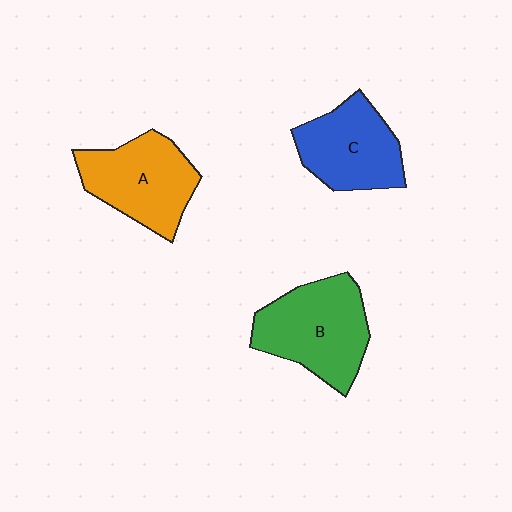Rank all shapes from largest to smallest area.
From largest to smallest: B (green), A (orange), C (blue).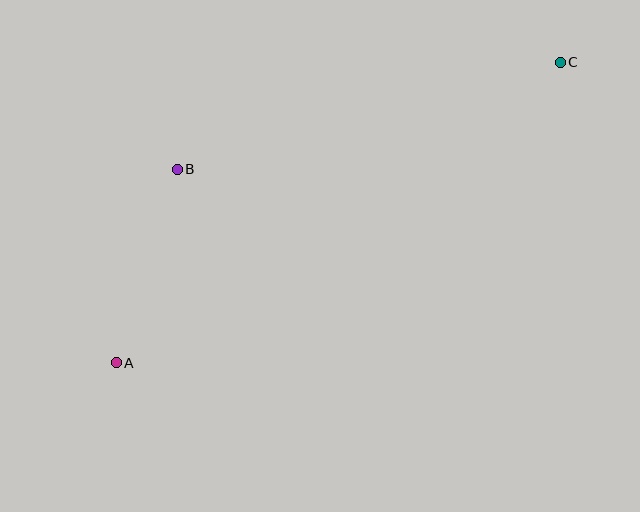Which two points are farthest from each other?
Points A and C are farthest from each other.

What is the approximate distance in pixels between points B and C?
The distance between B and C is approximately 397 pixels.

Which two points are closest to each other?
Points A and B are closest to each other.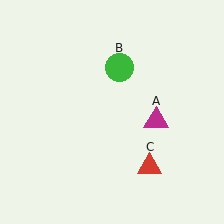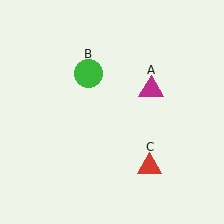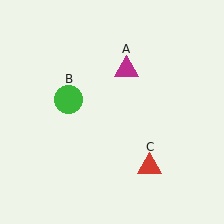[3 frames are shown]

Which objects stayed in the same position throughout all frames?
Red triangle (object C) remained stationary.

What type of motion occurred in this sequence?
The magenta triangle (object A), green circle (object B) rotated counterclockwise around the center of the scene.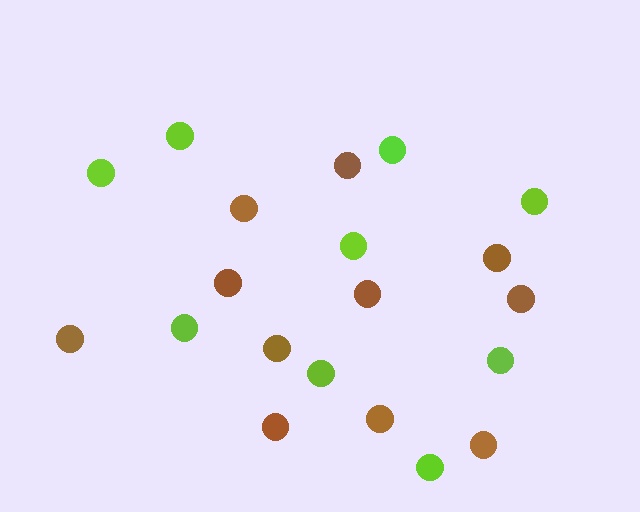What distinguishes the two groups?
There are 2 groups: one group of brown circles (11) and one group of lime circles (9).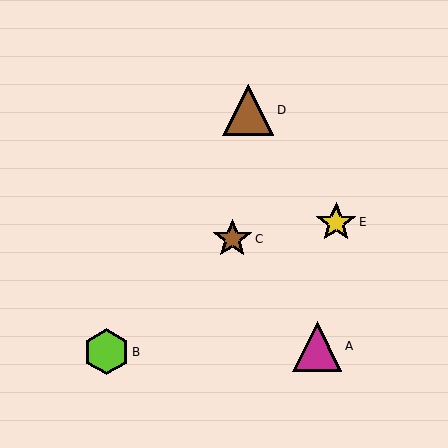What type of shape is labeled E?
Shape E is a yellow star.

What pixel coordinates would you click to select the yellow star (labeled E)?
Click at (336, 222) to select the yellow star E.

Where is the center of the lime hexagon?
The center of the lime hexagon is at (107, 352).